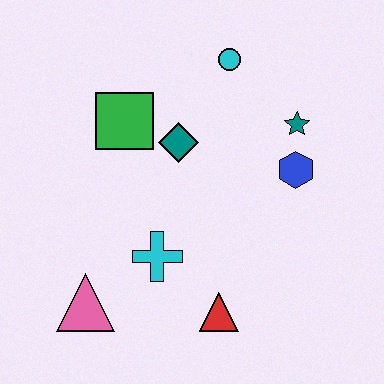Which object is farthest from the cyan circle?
The pink triangle is farthest from the cyan circle.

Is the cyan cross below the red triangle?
No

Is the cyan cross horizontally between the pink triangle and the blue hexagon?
Yes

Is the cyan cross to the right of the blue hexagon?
No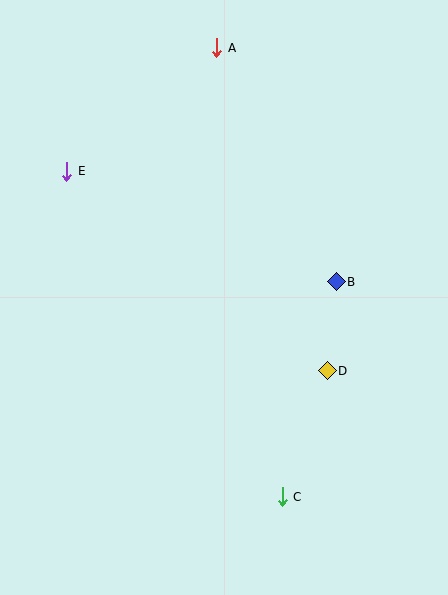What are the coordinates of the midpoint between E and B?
The midpoint between E and B is at (202, 226).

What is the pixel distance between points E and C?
The distance between E and C is 390 pixels.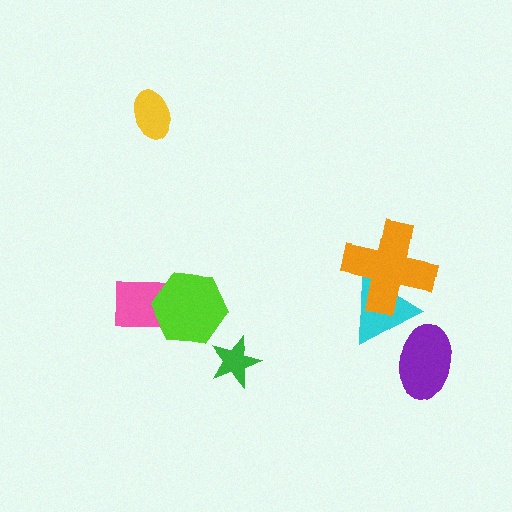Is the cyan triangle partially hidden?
Yes, it is partially covered by another shape.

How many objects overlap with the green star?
0 objects overlap with the green star.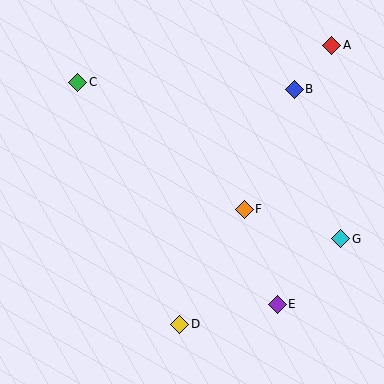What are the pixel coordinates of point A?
Point A is at (332, 45).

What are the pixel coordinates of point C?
Point C is at (78, 82).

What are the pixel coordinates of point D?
Point D is at (180, 324).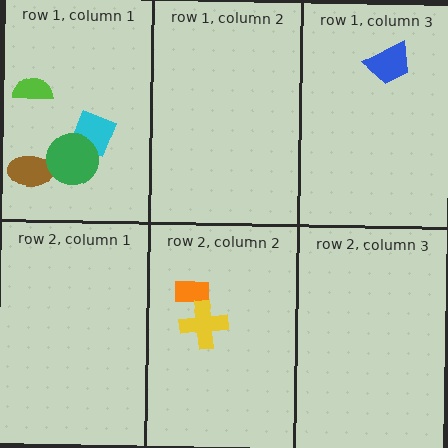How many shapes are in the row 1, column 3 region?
1.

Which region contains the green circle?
The row 1, column 1 region.